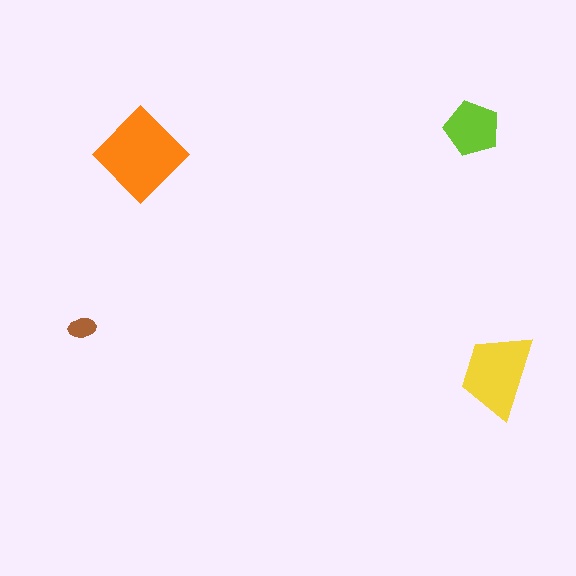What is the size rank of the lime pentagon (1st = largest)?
3rd.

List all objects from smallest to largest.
The brown ellipse, the lime pentagon, the yellow trapezoid, the orange diamond.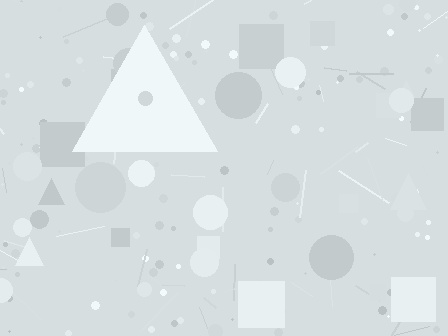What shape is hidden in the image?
A triangle is hidden in the image.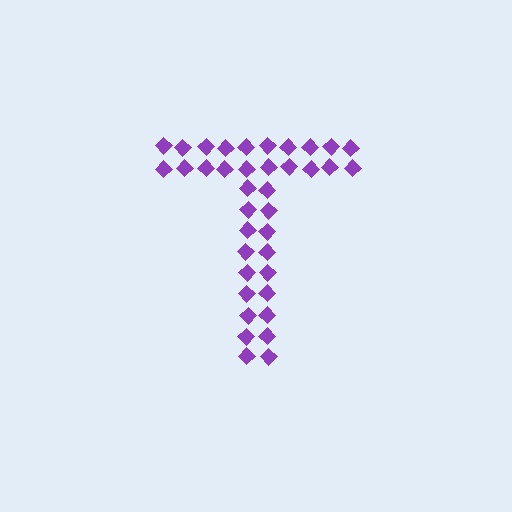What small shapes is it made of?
It is made of small diamonds.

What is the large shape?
The large shape is the letter T.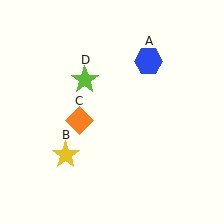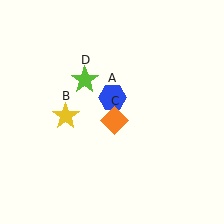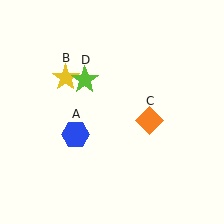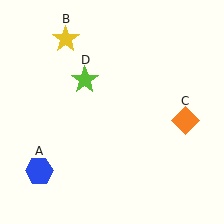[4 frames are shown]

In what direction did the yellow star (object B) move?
The yellow star (object B) moved up.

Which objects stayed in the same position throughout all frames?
Lime star (object D) remained stationary.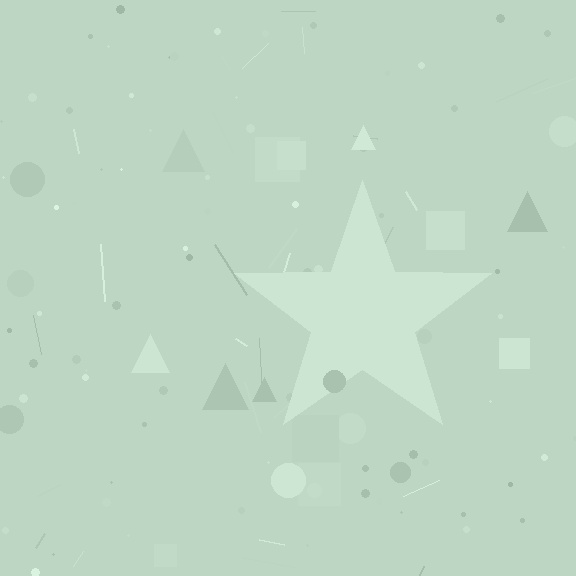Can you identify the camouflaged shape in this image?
The camouflaged shape is a star.